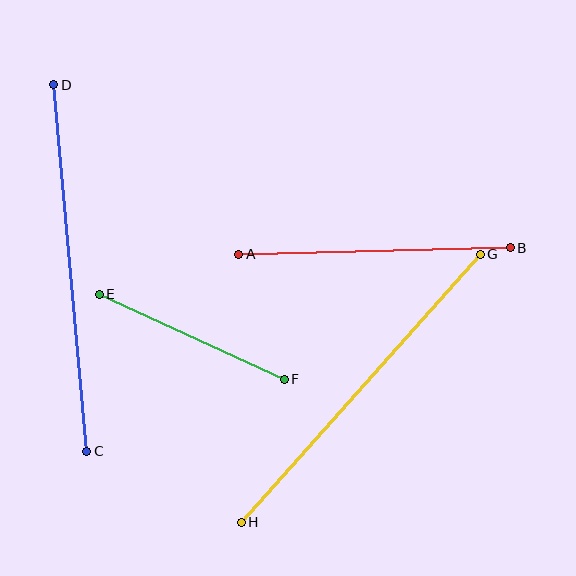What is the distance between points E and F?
The distance is approximately 204 pixels.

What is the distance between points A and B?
The distance is approximately 272 pixels.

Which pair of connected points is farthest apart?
Points C and D are farthest apart.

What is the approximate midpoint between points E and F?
The midpoint is at approximately (192, 337) pixels.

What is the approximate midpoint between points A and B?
The midpoint is at approximately (375, 251) pixels.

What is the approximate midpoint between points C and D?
The midpoint is at approximately (70, 268) pixels.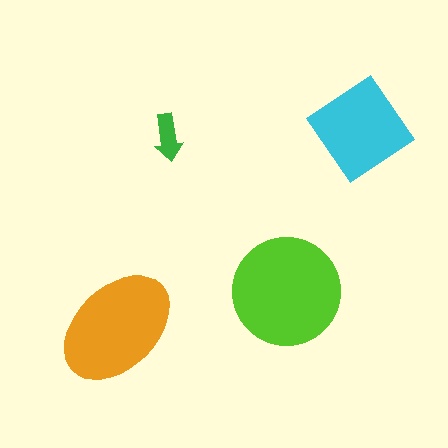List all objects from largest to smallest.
The lime circle, the orange ellipse, the cyan diamond, the green arrow.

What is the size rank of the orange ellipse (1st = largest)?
2nd.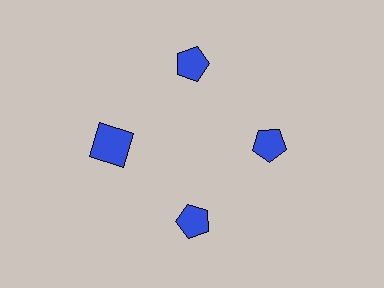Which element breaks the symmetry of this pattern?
The blue square at roughly the 9 o'clock position breaks the symmetry. All other shapes are blue pentagons.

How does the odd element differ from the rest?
It has a different shape: square instead of pentagon.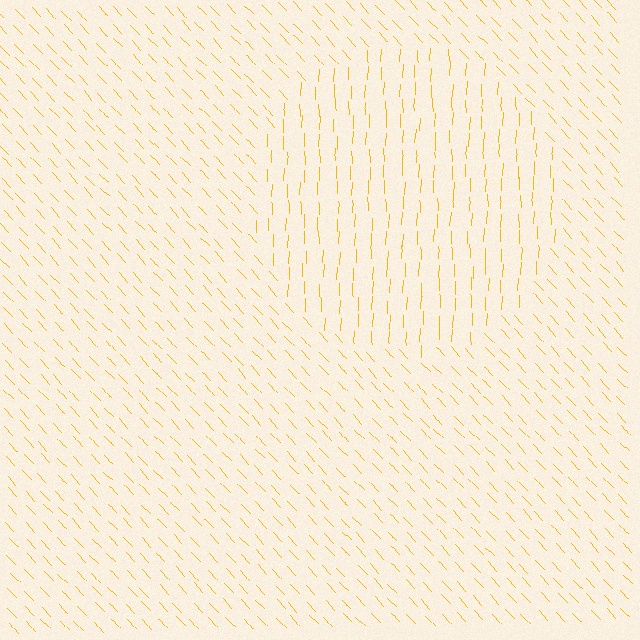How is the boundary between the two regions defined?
The boundary is defined purely by a change in line orientation (approximately 45 degrees difference). All lines are the same color and thickness.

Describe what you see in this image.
The image is filled with small yellow line segments. A circle region in the image has lines oriented differently from the surrounding lines, creating a visible texture boundary.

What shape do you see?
I see a circle.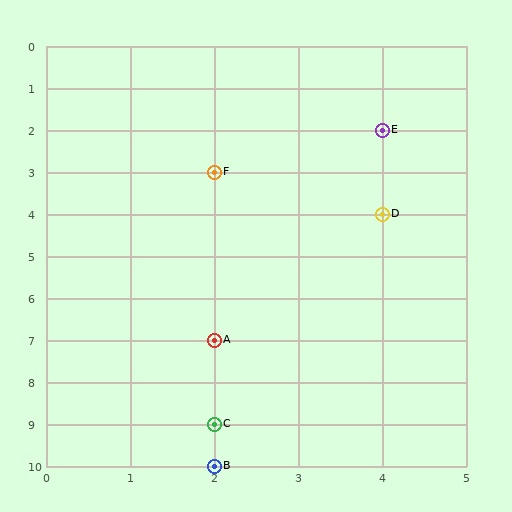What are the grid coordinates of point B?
Point B is at grid coordinates (2, 10).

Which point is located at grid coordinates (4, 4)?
Point D is at (4, 4).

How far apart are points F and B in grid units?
Points F and B are 7 rows apart.